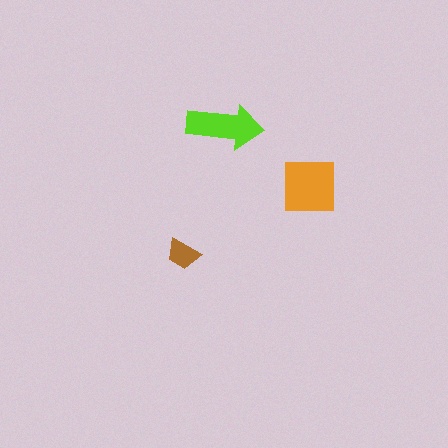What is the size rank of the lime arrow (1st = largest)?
2nd.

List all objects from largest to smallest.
The orange square, the lime arrow, the brown trapezoid.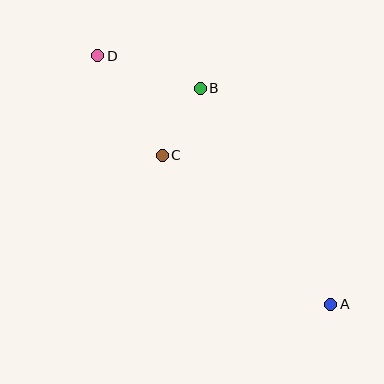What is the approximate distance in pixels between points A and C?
The distance between A and C is approximately 225 pixels.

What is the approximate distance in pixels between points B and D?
The distance between B and D is approximately 107 pixels.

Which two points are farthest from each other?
Points A and D are farthest from each other.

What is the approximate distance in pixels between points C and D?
The distance between C and D is approximately 119 pixels.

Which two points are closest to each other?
Points B and C are closest to each other.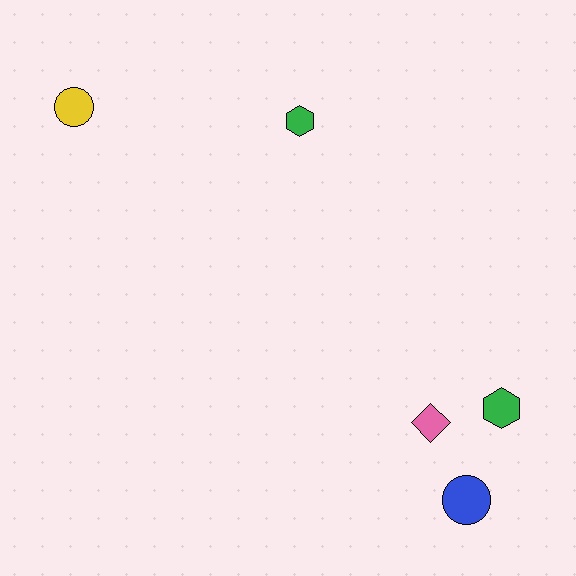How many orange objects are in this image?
There are no orange objects.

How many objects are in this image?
There are 5 objects.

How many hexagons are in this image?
There are 2 hexagons.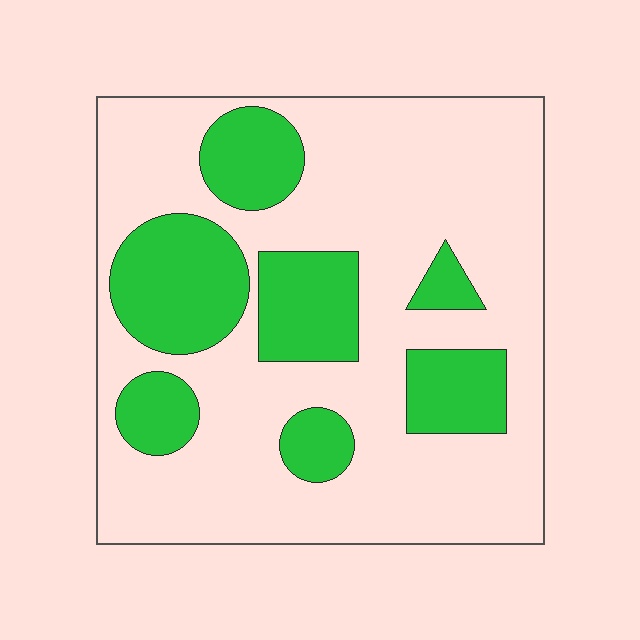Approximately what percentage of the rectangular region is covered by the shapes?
Approximately 30%.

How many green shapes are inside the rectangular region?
7.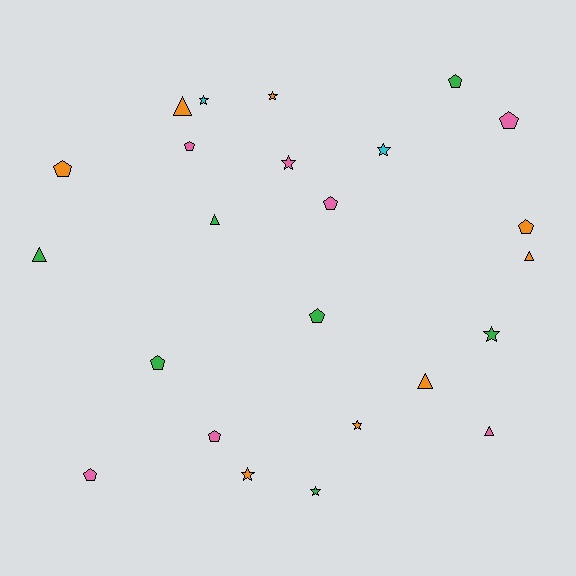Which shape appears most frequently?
Pentagon, with 10 objects.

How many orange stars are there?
There are 3 orange stars.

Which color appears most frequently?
Orange, with 8 objects.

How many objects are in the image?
There are 24 objects.